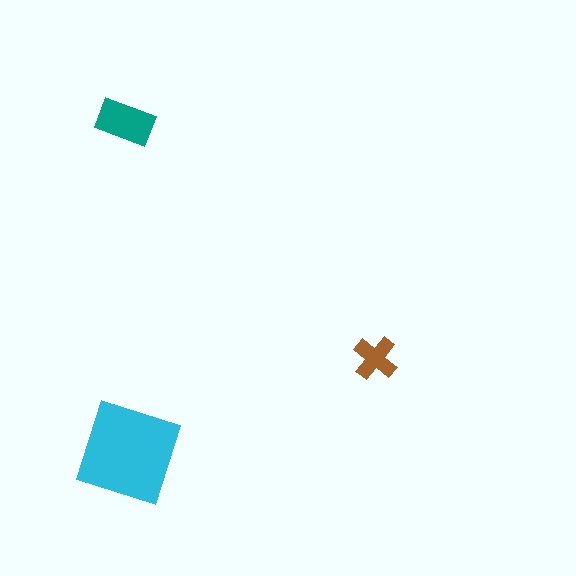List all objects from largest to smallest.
The cyan diamond, the teal rectangle, the brown cross.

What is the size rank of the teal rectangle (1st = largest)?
2nd.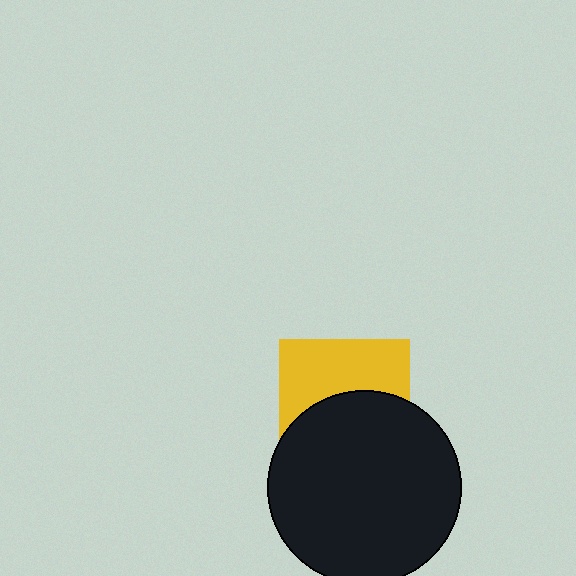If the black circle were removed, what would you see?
You would see the complete yellow square.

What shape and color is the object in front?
The object in front is a black circle.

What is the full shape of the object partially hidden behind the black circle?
The partially hidden object is a yellow square.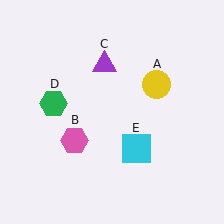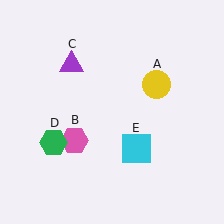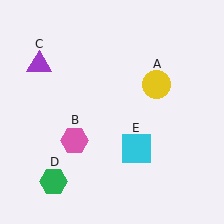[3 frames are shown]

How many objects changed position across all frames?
2 objects changed position: purple triangle (object C), green hexagon (object D).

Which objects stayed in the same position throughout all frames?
Yellow circle (object A) and pink hexagon (object B) and cyan square (object E) remained stationary.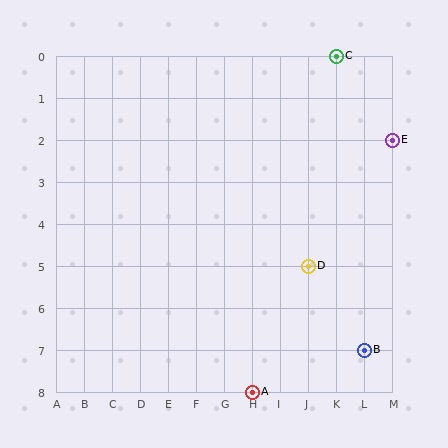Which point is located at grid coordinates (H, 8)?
Point A is at (H, 8).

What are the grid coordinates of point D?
Point D is at grid coordinates (J, 5).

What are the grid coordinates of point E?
Point E is at grid coordinates (M, 2).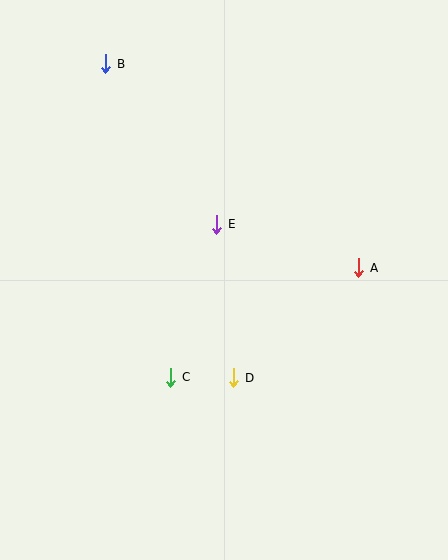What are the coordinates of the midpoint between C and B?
The midpoint between C and B is at (138, 220).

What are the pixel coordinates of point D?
Point D is at (234, 378).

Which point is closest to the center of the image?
Point E at (217, 224) is closest to the center.